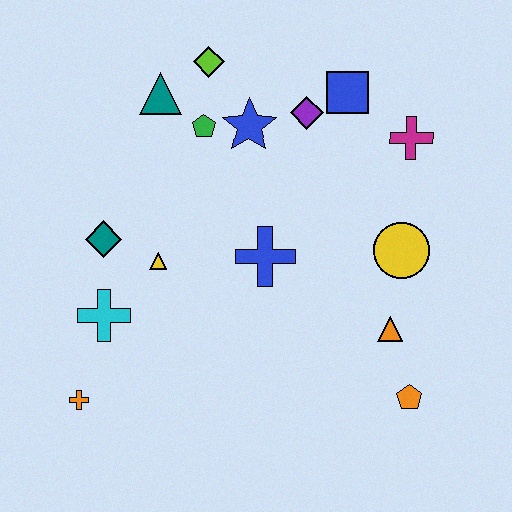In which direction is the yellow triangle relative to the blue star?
The yellow triangle is below the blue star.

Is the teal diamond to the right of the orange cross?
Yes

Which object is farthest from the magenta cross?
The orange cross is farthest from the magenta cross.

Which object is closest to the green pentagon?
The blue star is closest to the green pentagon.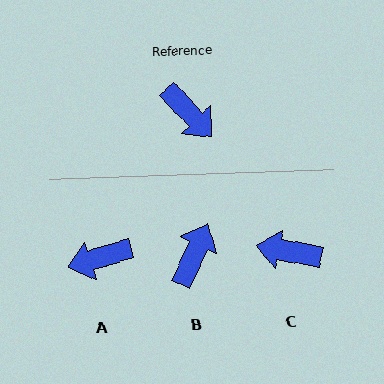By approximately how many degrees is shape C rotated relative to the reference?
Approximately 144 degrees clockwise.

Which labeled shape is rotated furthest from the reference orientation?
C, about 144 degrees away.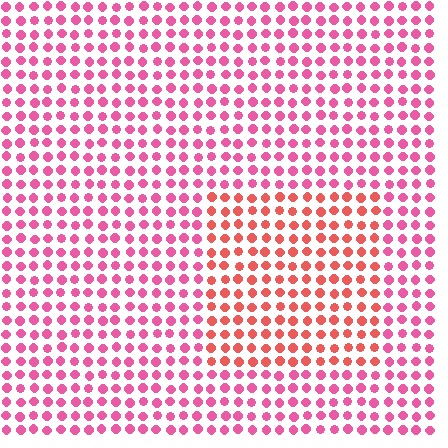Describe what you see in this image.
The image is filled with small pink elements in a uniform arrangement. A rectangle-shaped region is visible where the elements are tinted to a slightly different hue, forming a subtle color boundary.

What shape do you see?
I see a rectangle.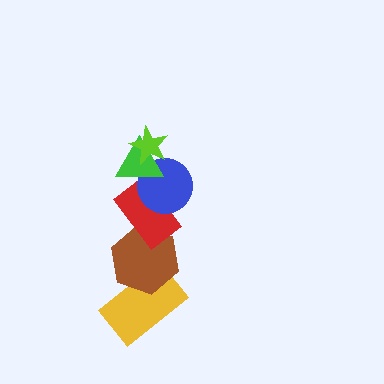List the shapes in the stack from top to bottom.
From top to bottom: the lime star, the green triangle, the blue circle, the red rectangle, the brown hexagon, the yellow rectangle.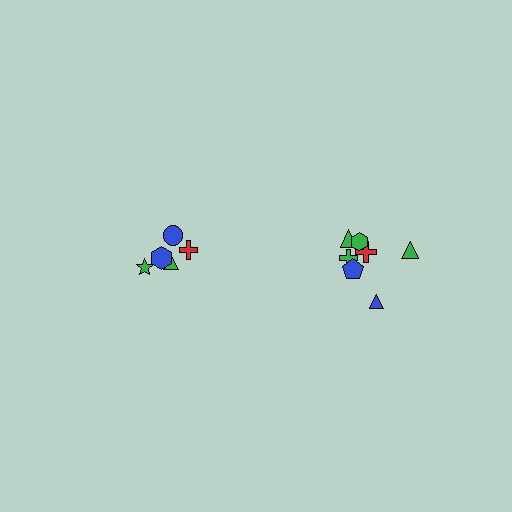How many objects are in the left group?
There are 5 objects.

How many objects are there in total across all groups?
There are 12 objects.